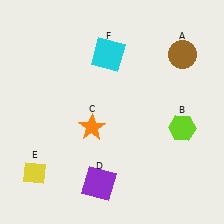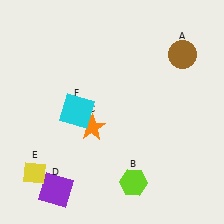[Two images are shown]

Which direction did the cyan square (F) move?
The cyan square (F) moved down.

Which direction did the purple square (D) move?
The purple square (D) moved left.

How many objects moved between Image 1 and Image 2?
3 objects moved between the two images.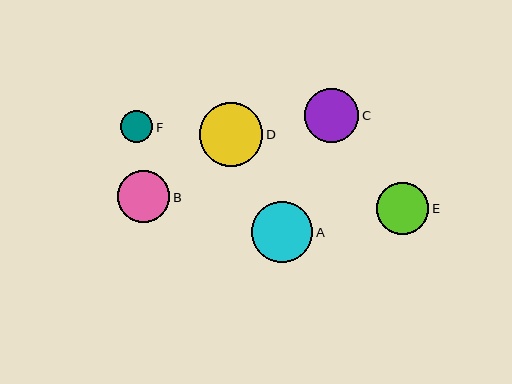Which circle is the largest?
Circle D is the largest with a size of approximately 64 pixels.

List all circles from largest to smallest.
From largest to smallest: D, A, C, E, B, F.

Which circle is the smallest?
Circle F is the smallest with a size of approximately 32 pixels.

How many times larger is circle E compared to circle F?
Circle E is approximately 1.6 times the size of circle F.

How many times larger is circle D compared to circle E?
Circle D is approximately 1.2 times the size of circle E.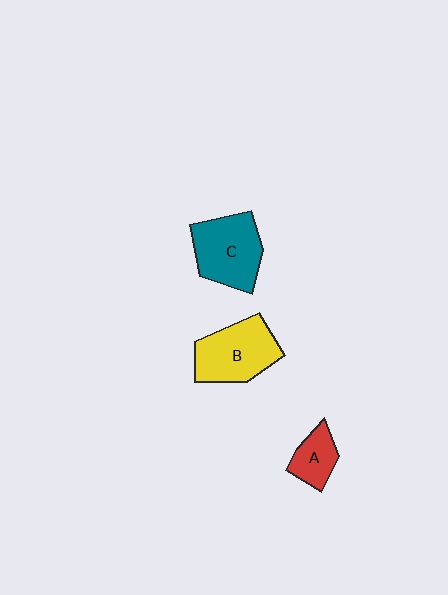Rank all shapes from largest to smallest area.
From largest to smallest: C (teal), B (yellow), A (red).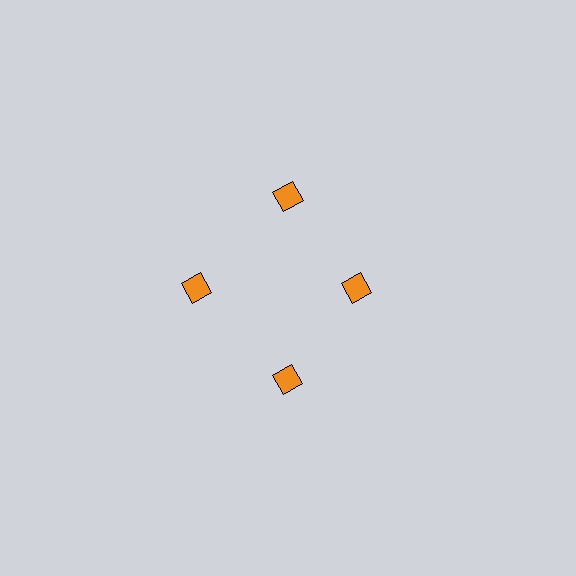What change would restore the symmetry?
The symmetry would be restored by moving it outward, back onto the ring so that all 4 diamonds sit at equal angles and equal distance from the center.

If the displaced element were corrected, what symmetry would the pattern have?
It would have 4-fold rotational symmetry — the pattern would map onto itself every 90 degrees.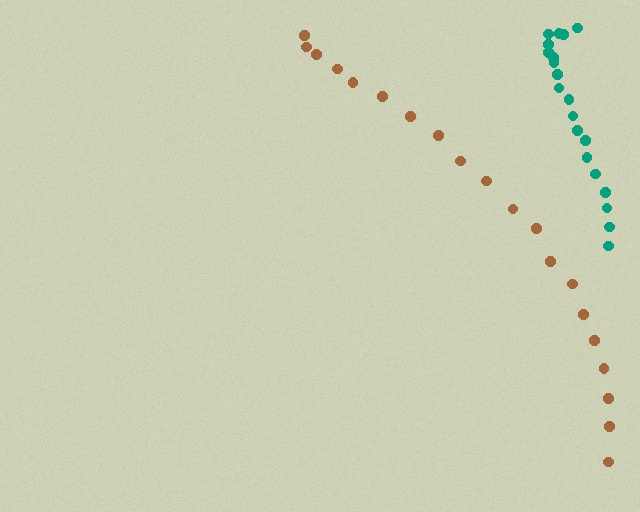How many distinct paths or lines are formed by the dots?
There are 2 distinct paths.